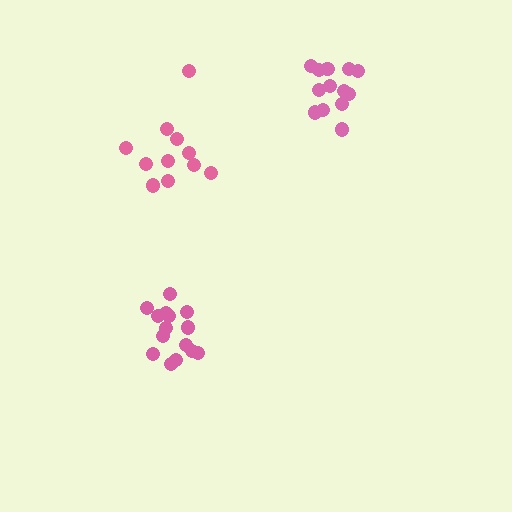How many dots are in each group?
Group 1: 12 dots, Group 2: 15 dots, Group 3: 13 dots (40 total).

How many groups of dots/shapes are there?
There are 3 groups.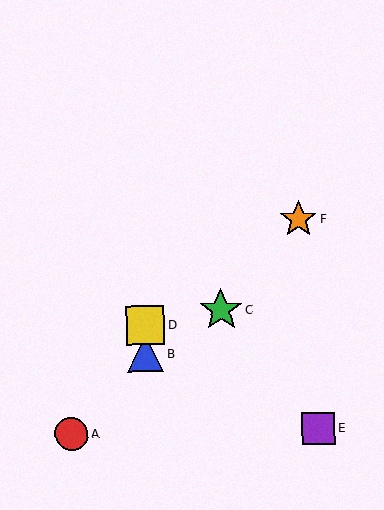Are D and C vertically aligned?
No, D is at x≈145 and C is at x≈221.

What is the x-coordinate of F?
Object F is at x≈298.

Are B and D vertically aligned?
Yes, both are at x≈146.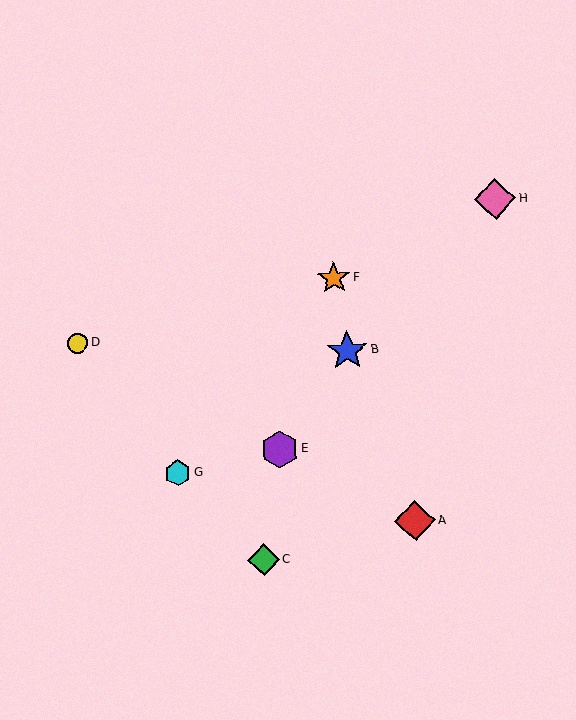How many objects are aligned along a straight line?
3 objects (A, D, E) are aligned along a straight line.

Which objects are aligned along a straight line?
Objects A, D, E are aligned along a straight line.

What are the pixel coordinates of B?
Object B is at (347, 351).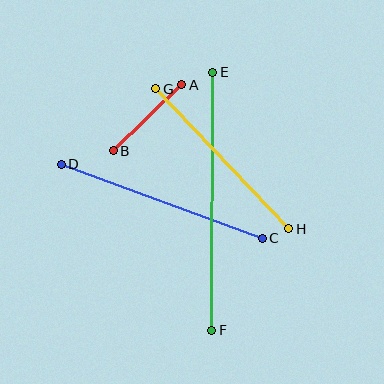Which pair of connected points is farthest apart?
Points E and F are farthest apart.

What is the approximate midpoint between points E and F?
The midpoint is at approximately (212, 201) pixels.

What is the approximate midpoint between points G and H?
The midpoint is at approximately (222, 159) pixels.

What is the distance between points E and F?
The distance is approximately 258 pixels.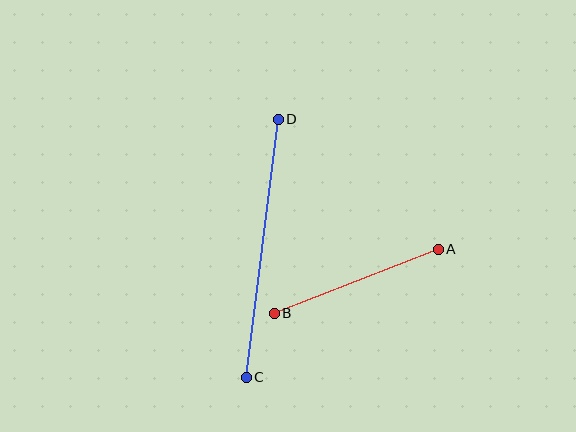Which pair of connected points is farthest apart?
Points C and D are farthest apart.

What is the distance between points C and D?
The distance is approximately 260 pixels.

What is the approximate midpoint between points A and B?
The midpoint is at approximately (356, 281) pixels.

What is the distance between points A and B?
The distance is approximately 176 pixels.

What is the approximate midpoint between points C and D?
The midpoint is at approximately (262, 248) pixels.